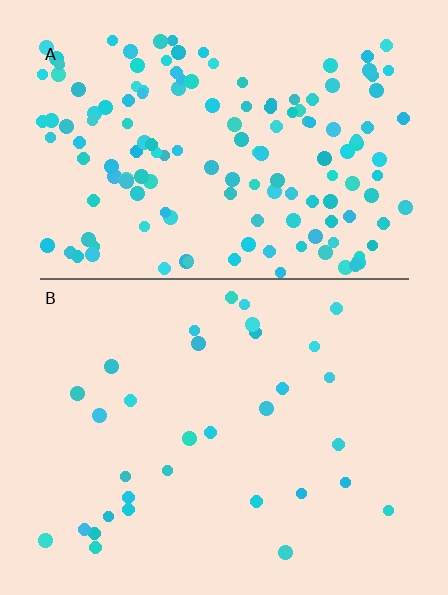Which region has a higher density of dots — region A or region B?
A (the top).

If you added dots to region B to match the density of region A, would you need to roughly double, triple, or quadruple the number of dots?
Approximately quadruple.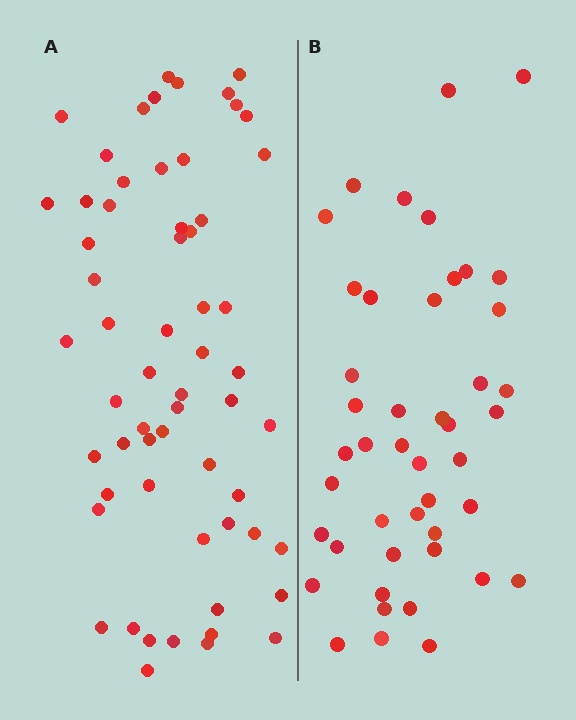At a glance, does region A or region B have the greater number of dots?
Region A (the left region) has more dots.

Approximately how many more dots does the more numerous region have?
Region A has approximately 15 more dots than region B.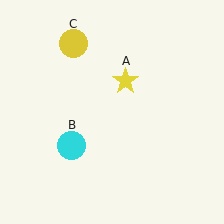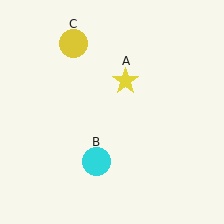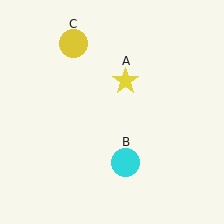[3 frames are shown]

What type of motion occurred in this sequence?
The cyan circle (object B) rotated counterclockwise around the center of the scene.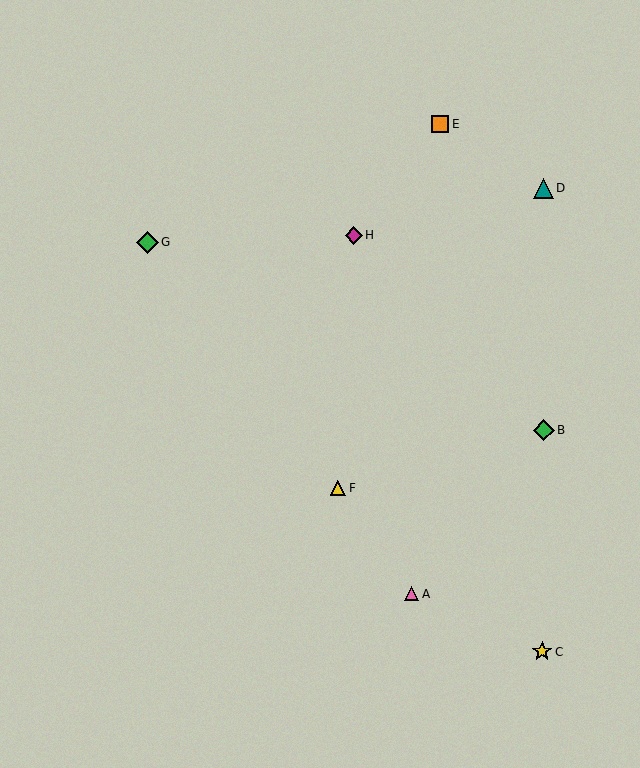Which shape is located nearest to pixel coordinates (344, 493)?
The yellow triangle (labeled F) at (338, 488) is nearest to that location.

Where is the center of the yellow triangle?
The center of the yellow triangle is at (338, 488).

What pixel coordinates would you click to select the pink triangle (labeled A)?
Click at (412, 594) to select the pink triangle A.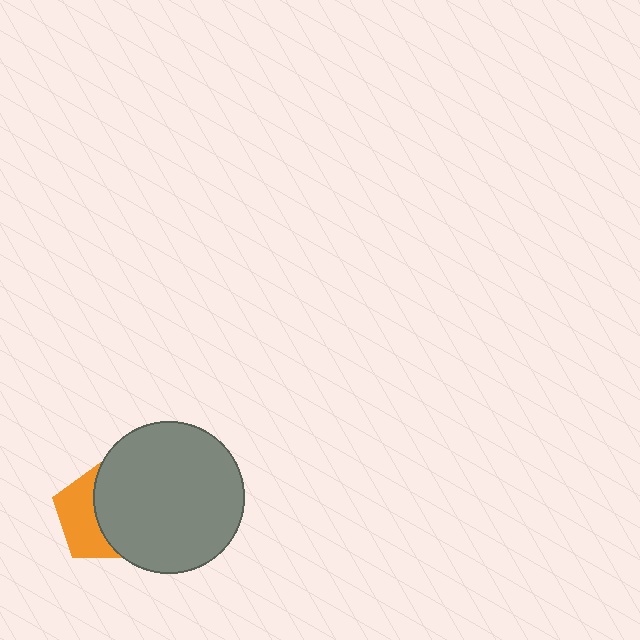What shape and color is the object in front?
The object in front is a gray circle.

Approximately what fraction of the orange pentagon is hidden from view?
Roughly 55% of the orange pentagon is hidden behind the gray circle.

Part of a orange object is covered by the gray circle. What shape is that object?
It is a pentagon.